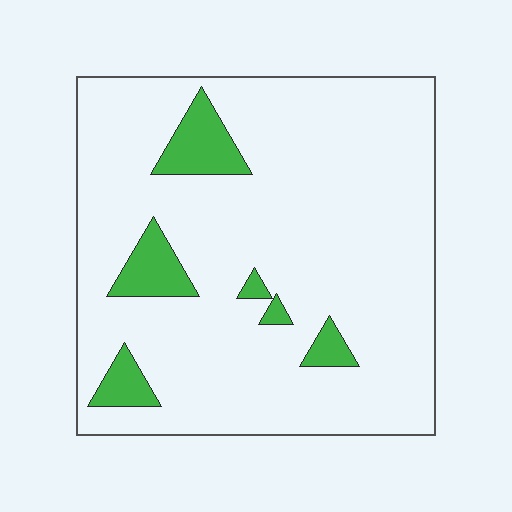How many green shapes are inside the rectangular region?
6.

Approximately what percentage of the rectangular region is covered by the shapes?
Approximately 10%.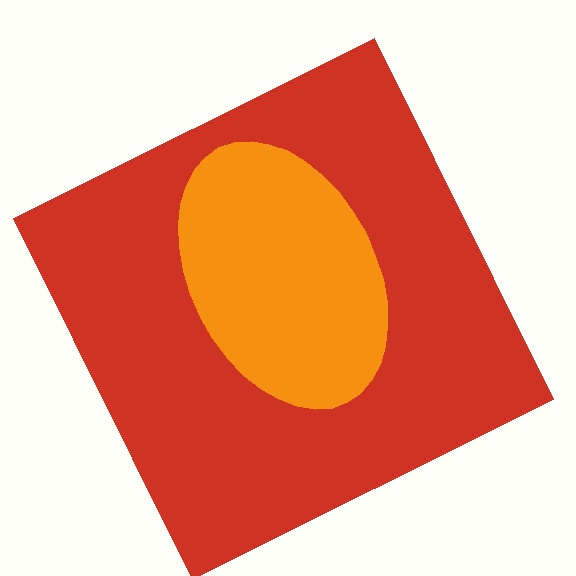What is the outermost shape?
The red square.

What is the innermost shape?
The orange ellipse.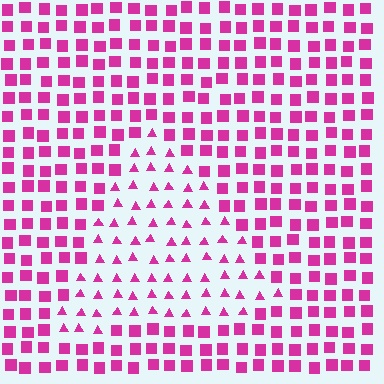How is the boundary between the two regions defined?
The boundary is defined by a change in element shape: triangles inside vs. squares outside. All elements share the same color and spacing.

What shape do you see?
I see a triangle.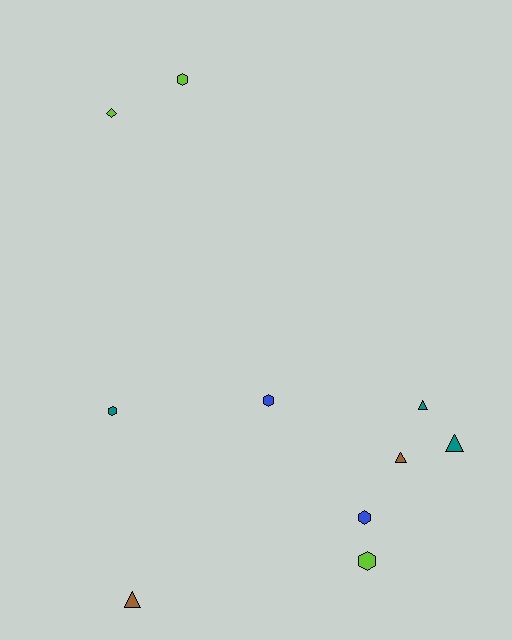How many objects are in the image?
There are 10 objects.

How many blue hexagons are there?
There are 2 blue hexagons.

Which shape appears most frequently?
Hexagon, with 5 objects.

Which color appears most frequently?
Teal, with 3 objects.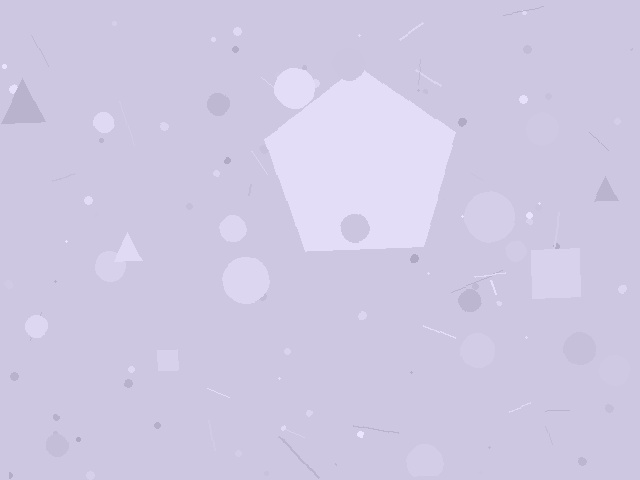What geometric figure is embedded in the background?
A pentagon is embedded in the background.